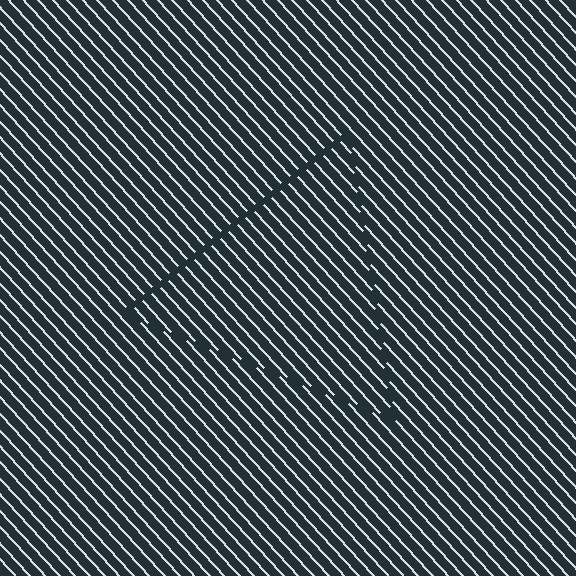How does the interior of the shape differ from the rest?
The interior of the shape contains the same grating, shifted by half a period — the contour is defined by the phase discontinuity where line-ends from the inner and outer gratings abut.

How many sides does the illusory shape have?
3 sides — the line-ends trace a triangle.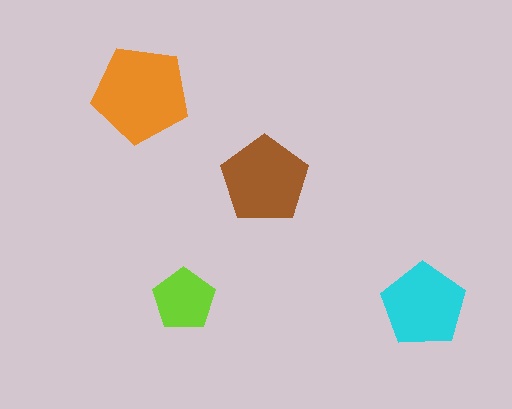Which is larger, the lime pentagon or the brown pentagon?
The brown one.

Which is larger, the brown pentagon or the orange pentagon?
The orange one.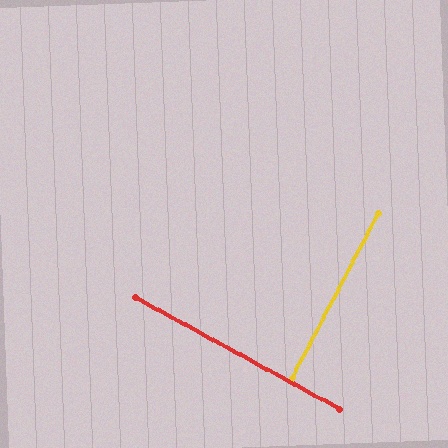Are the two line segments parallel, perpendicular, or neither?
Perpendicular — they meet at approximately 89°.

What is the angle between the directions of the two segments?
Approximately 89 degrees.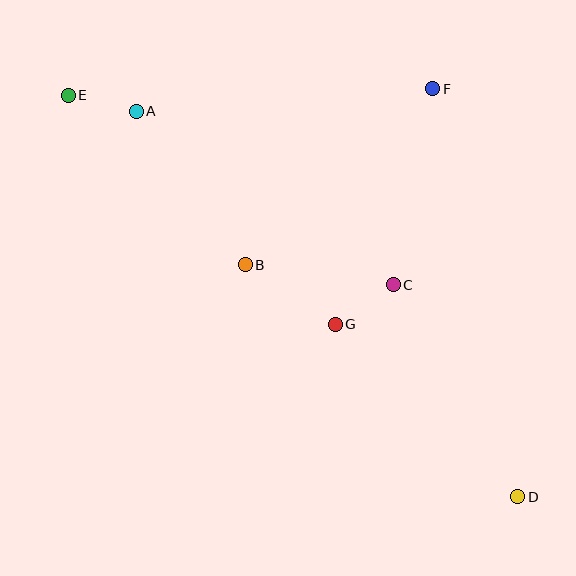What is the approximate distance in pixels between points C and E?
The distance between C and E is approximately 376 pixels.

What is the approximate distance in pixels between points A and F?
The distance between A and F is approximately 297 pixels.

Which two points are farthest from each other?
Points D and E are farthest from each other.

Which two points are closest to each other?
Points C and G are closest to each other.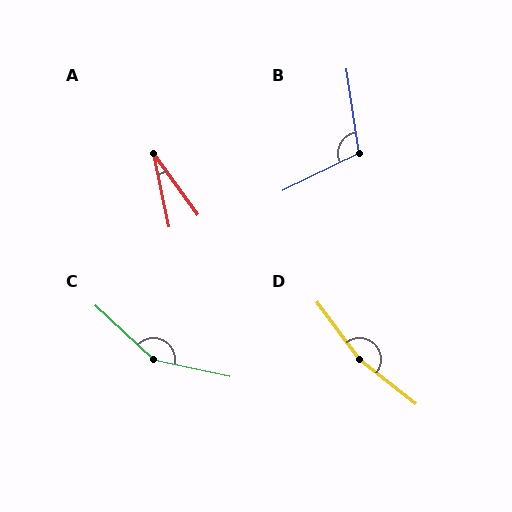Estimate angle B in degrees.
Approximately 108 degrees.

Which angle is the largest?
D, at approximately 165 degrees.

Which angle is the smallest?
A, at approximately 24 degrees.